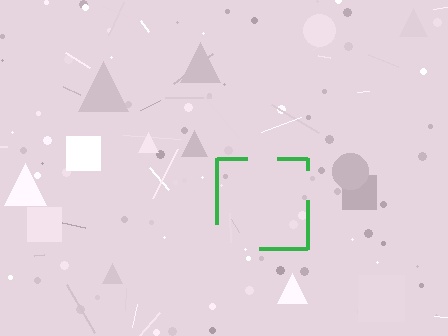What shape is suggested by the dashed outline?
The dashed outline suggests a square.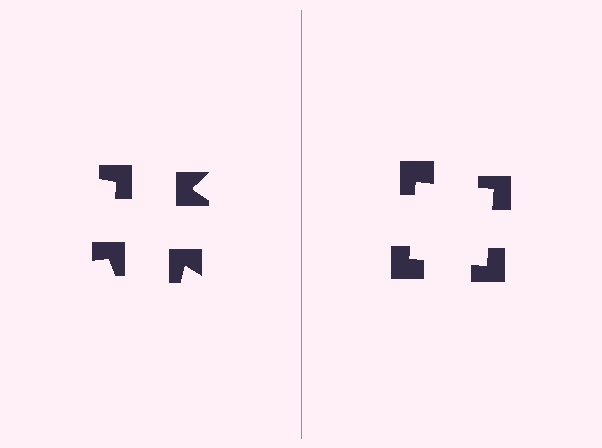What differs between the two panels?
The notched squares are positioned identically on both sides; only the wedge orientations differ. On the right they align to a square; on the left they are misaligned.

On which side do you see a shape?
An illusory square appears on the right side. On the left side the wedge cuts are rotated, so no coherent shape forms.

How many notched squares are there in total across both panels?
8 — 4 on each side.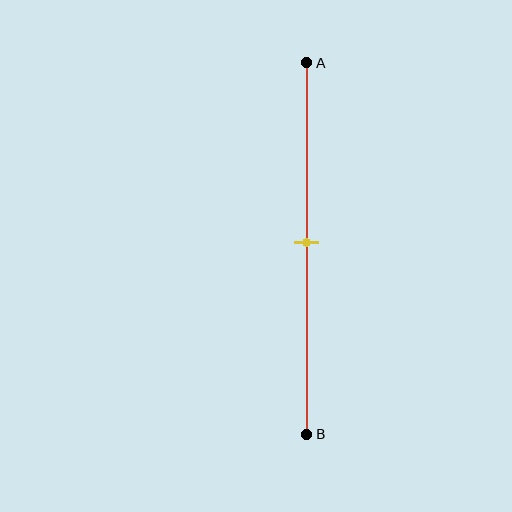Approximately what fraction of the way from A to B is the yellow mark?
The yellow mark is approximately 50% of the way from A to B.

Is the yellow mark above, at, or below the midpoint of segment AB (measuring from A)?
The yellow mark is approximately at the midpoint of segment AB.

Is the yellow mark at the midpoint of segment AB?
Yes, the mark is approximately at the midpoint.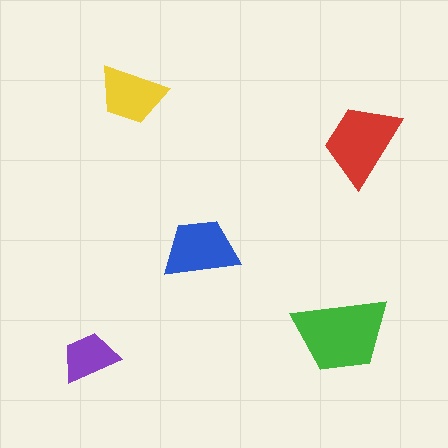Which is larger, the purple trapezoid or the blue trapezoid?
The blue one.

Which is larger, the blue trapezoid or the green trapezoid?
The green one.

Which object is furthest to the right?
The red trapezoid is rightmost.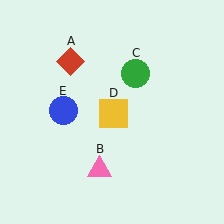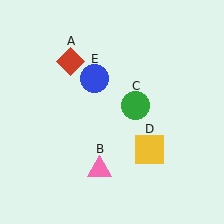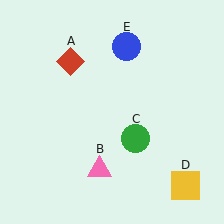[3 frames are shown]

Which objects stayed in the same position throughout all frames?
Red diamond (object A) and pink triangle (object B) remained stationary.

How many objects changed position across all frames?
3 objects changed position: green circle (object C), yellow square (object D), blue circle (object E).